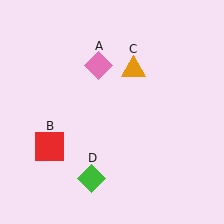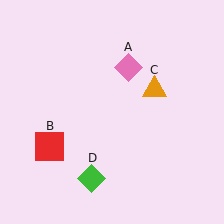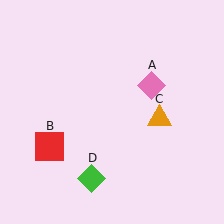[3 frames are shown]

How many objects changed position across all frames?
2 objects changed position: pink diamond (object A), orange triangle (object C).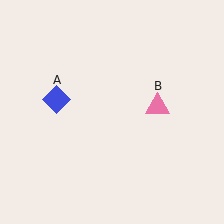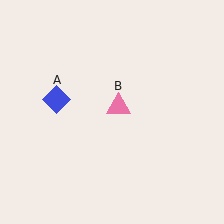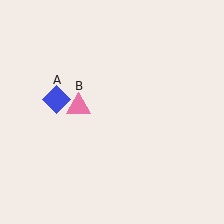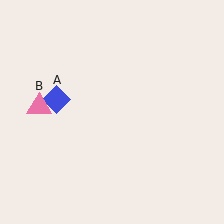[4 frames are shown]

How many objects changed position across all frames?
1 object changed position: pink triangle (object B).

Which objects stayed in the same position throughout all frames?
Blue diamond (object A) remained stationary.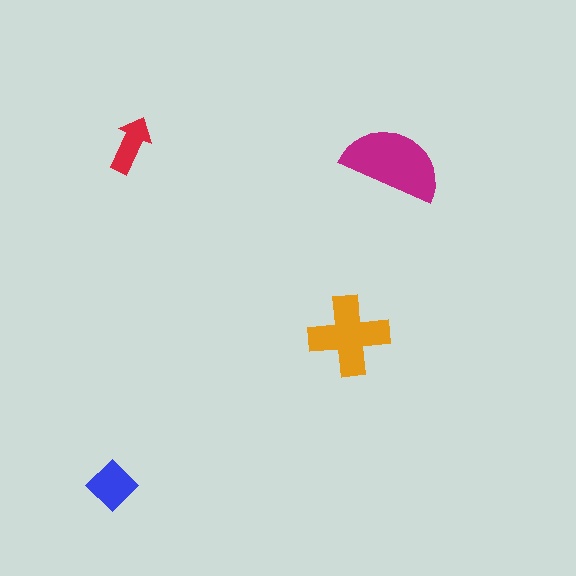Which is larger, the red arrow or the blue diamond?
The blue diamond.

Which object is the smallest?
The red arrow.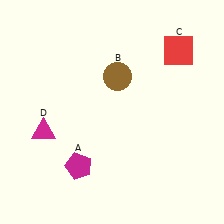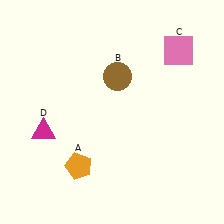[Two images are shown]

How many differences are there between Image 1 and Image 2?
There are 2 differences between the two images.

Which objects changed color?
A changed from magenta to orange. C changed from red to pink.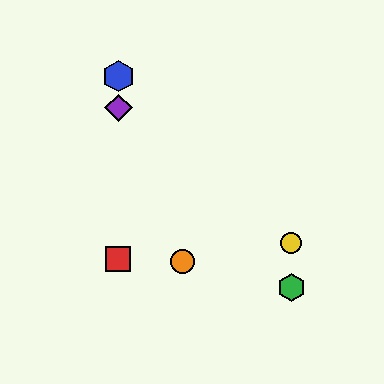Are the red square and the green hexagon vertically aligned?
No, the red square is at x≈118 and the green hexagon is at x≈292.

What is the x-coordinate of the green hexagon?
The green hexagon is at x≈292.